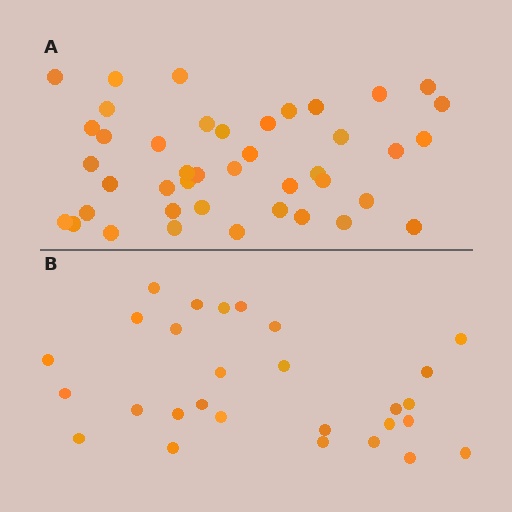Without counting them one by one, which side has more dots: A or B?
Region A (the top region) has more dots.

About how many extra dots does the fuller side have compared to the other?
Region A has approximately 15 more dots than region B.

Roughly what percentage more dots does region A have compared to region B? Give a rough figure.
About 50% more.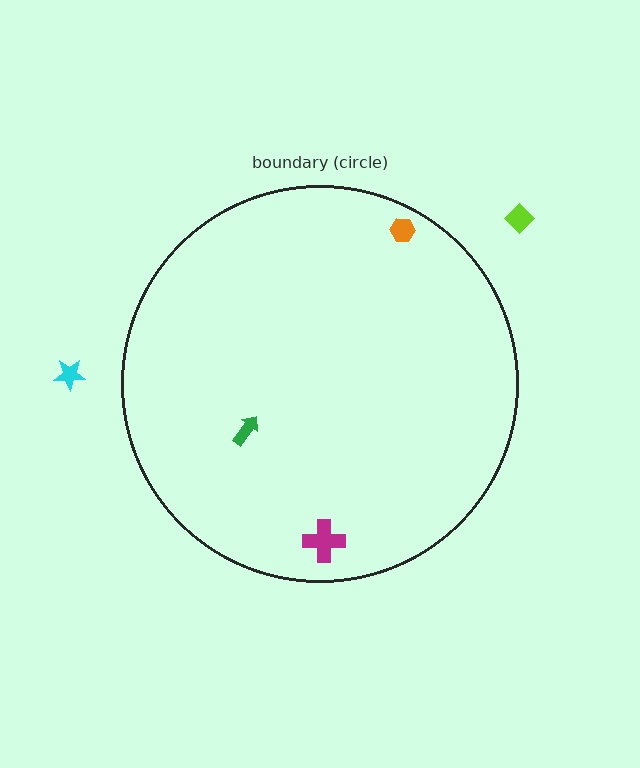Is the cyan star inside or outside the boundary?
Outside.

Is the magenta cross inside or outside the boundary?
Inside.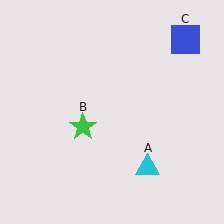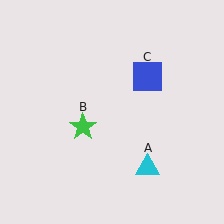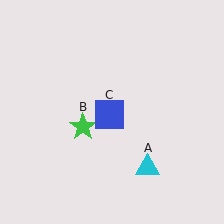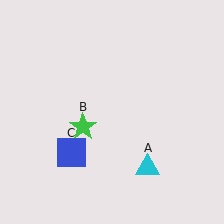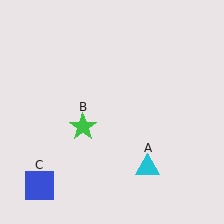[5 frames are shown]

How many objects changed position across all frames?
1 object changed position: blue square (object C).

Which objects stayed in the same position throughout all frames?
Cyan triangle (object A) and green star (object B) remained stationary.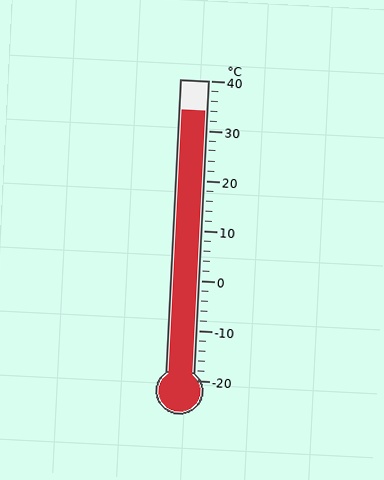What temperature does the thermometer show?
The thermometer shows approximately 34°C.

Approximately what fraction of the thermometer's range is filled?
The thermometer is filled to approximately 90% of its range.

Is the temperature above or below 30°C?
The temperature is above 30°C.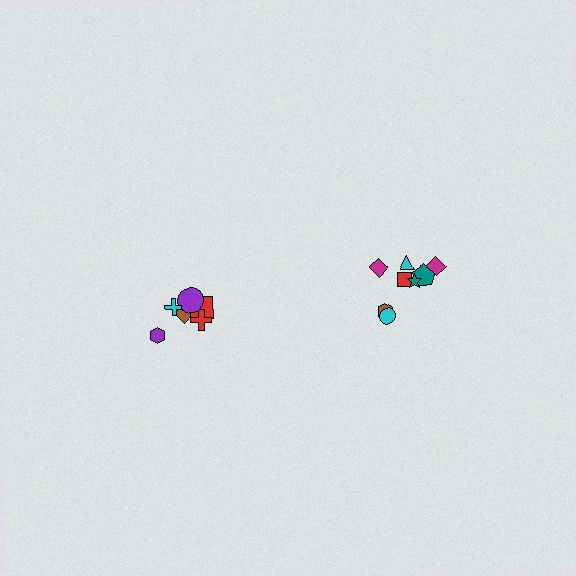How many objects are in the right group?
There are 8 objects.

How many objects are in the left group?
There are 6 objects.